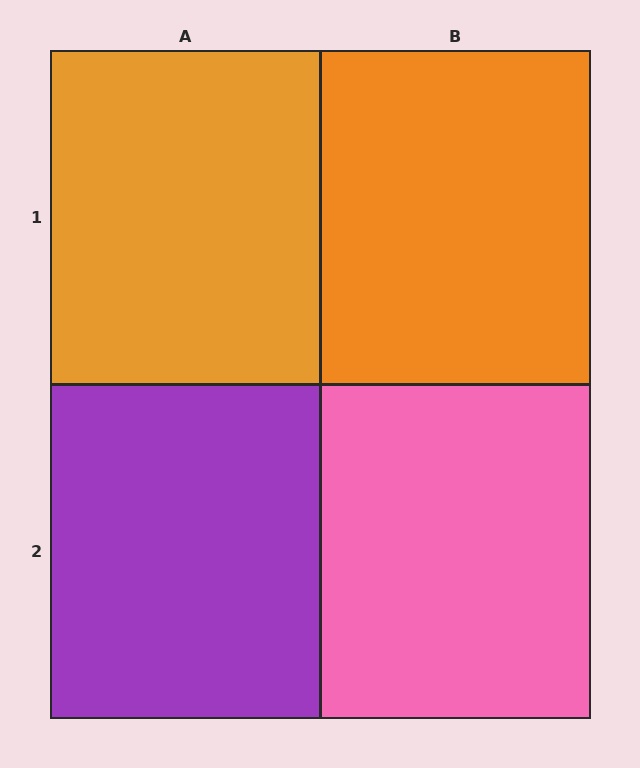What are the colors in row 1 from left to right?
Orange, orange.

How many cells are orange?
2 cells are orange.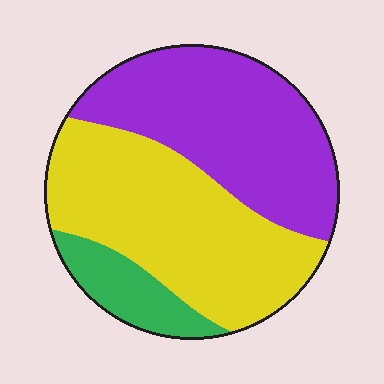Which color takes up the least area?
Green, at roughly 10%.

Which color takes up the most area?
Yellow, at roughly 45%.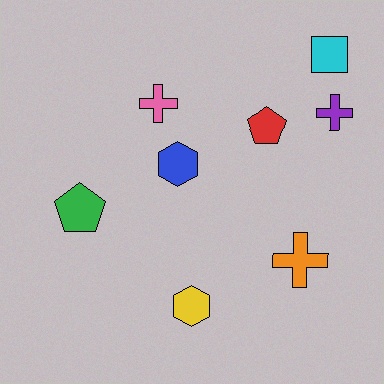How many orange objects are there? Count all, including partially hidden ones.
There is 1 orange object.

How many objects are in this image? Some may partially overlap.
There are 8 objects.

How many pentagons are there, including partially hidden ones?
There are 2 pentagons.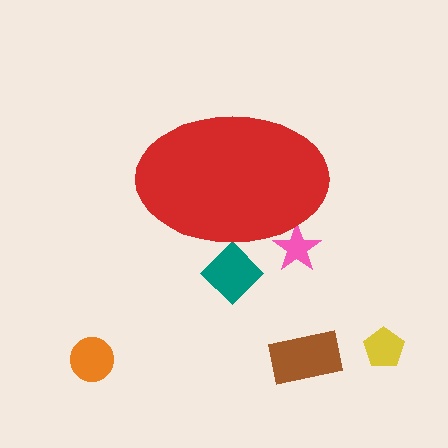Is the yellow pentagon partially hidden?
No, the yellow pentagon is fully visible.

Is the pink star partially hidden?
Yes, the pink star is partially hidden behind the red ellipse.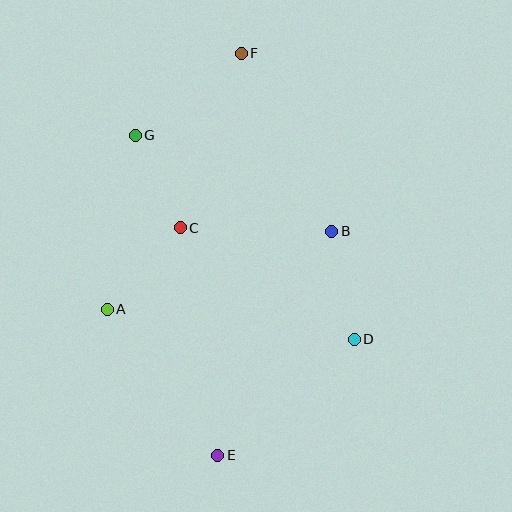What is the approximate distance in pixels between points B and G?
The distance between B and G is approximately 219 pixels.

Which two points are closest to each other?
Points C and G are closest to each other.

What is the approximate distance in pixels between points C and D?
The distance between C and D is approximately 206 pixels.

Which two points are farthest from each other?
Points E and F are farthest from each other.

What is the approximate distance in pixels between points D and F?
The distance between D and F is approximately 308 pixels.